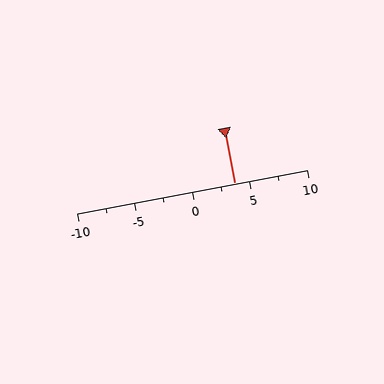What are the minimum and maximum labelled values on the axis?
The axis runs from -10 to 10.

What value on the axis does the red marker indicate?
The marker indicates approximately 3.8.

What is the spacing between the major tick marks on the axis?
The major ticks are spaced 5 apart.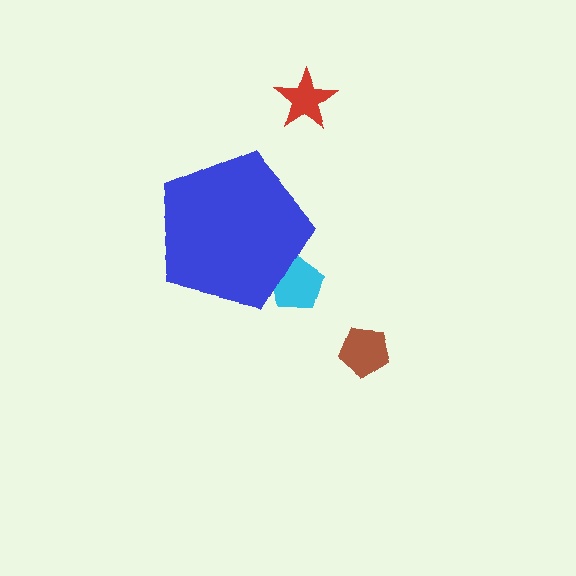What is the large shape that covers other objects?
A blue pentagon.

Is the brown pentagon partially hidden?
No, the brown pentagon is fully visible.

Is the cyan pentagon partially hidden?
Yes, the cyan pentagon is partially hidden behind the blue pentagon.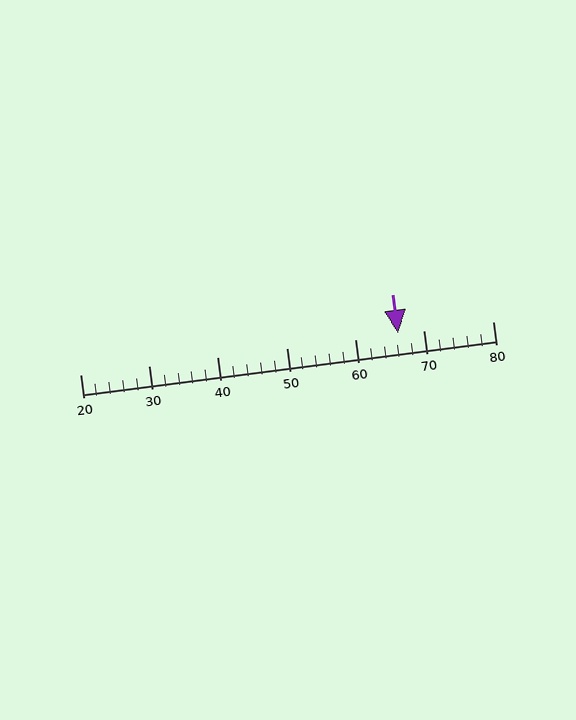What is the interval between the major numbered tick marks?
The major tick marks are spaced 10 units apart.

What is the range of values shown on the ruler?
The ruler shows values from 20 to 80.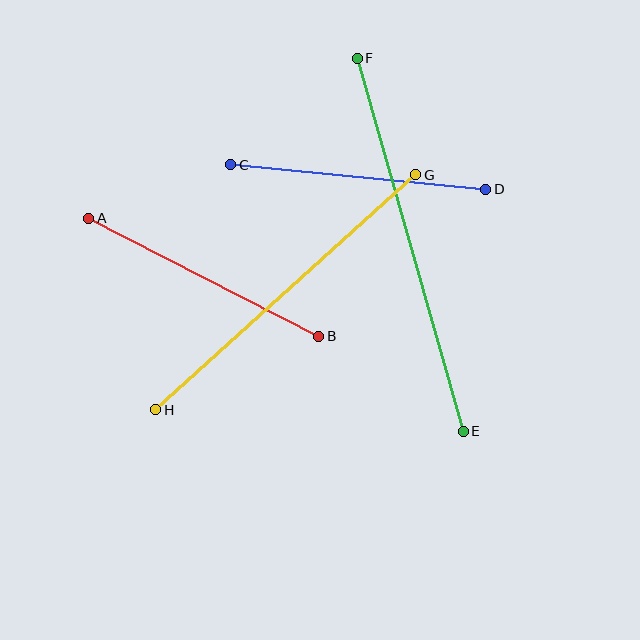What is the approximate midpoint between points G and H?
The midpoint is at approximately (286, 292) pixels.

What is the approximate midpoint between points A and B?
The midpoint is at approximately (204, 277) pixels.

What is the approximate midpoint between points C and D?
The midpoint is at approximately (358, 177) pixels.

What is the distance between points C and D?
The distance is approximately 256 pixels.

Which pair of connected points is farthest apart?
Points E and F are farthest apart.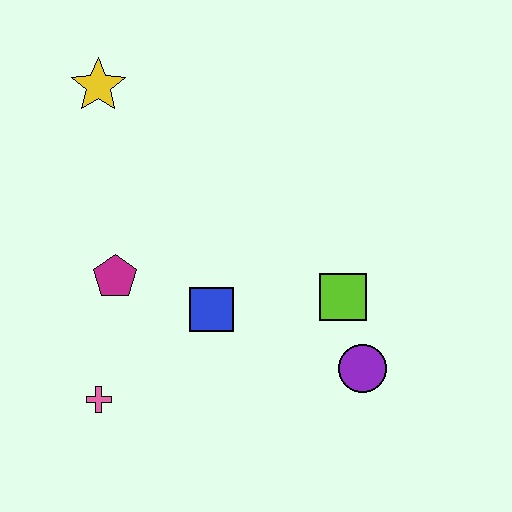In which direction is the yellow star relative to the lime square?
The yellow star is to the left of the lime square.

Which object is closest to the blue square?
The magenta pentagon is closest to the blue square.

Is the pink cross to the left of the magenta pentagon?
Yes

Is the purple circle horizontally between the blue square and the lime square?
No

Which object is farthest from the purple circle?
The yellow star is farthest from the purple circle.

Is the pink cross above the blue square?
No